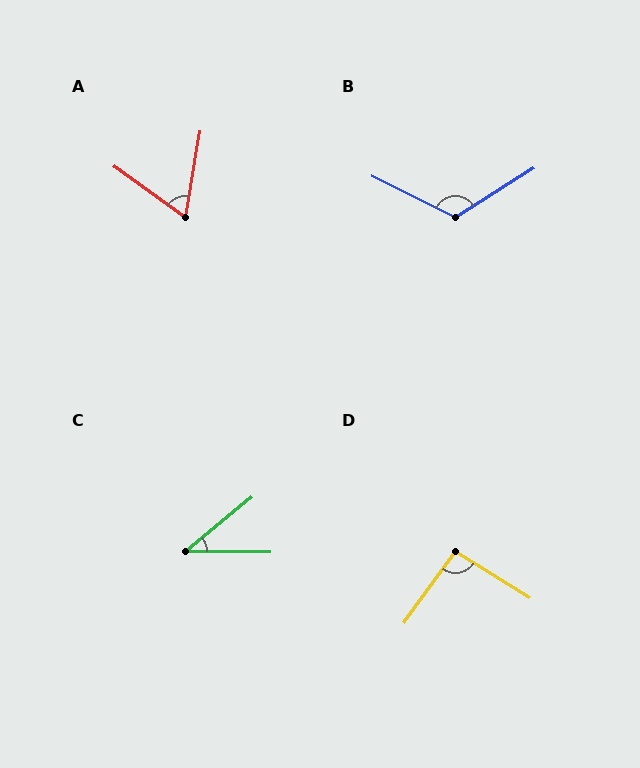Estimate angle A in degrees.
Approximately 64 degrees.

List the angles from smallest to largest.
C (40°), A (64°), D (94°), B (121°).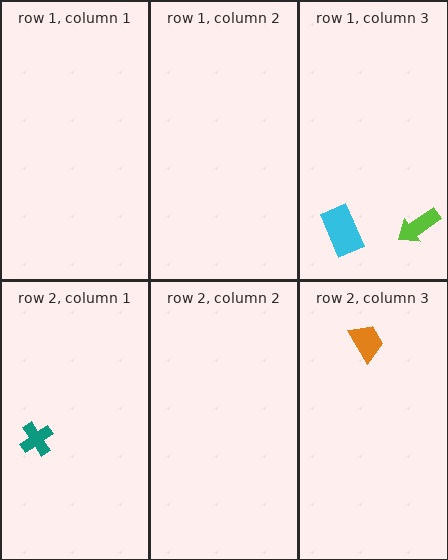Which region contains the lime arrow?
The row 1, column 3 region.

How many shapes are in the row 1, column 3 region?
2.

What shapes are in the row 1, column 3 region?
The cyan rectangle, the lime arrow.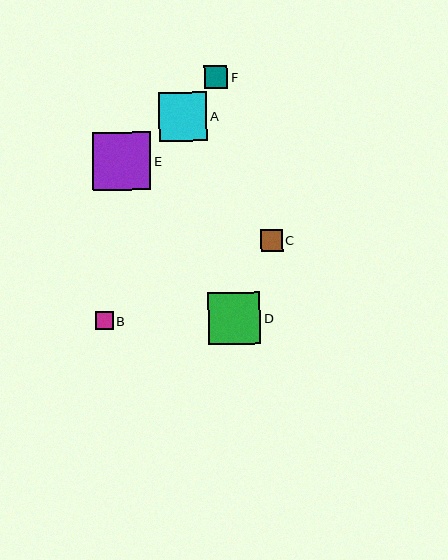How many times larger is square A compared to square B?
Square A is approximately 2.7 times the size of square B.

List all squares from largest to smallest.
From largest to smallest: E, D, A, F, C, B.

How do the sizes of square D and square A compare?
Square D and square A are approximately the same size.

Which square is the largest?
Square E is the largest with a size of approximately 58 pixels.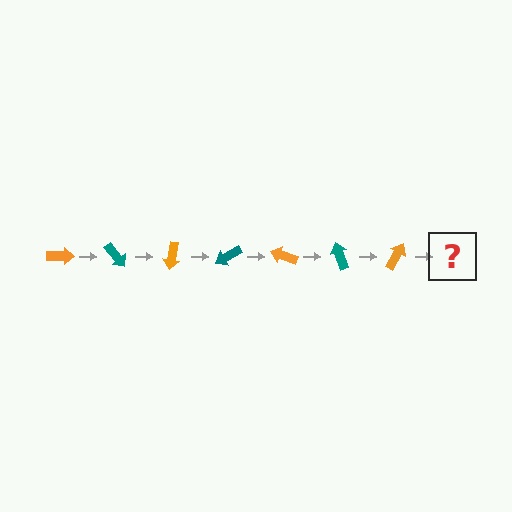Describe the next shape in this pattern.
It should be a teal arrow, rotated 350 degrees from the start.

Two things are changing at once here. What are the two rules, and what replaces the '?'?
The two rules are that it rotates 50 degrees each step and the color cycles through orange and teal. The '?' should be a teal arrow, rotated 350 degrees from the start.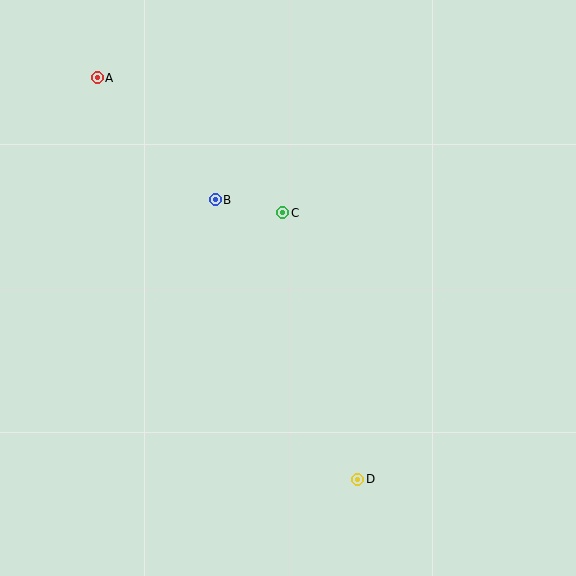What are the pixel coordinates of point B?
Point B is at (215, 200).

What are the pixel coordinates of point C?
Point C is at (283, 213).